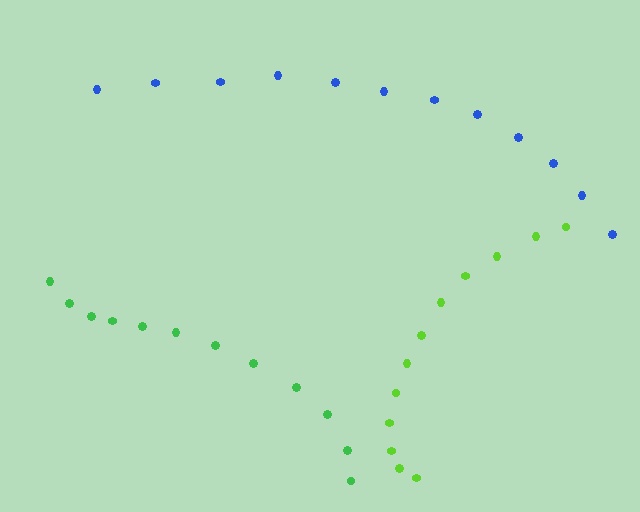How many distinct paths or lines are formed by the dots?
There are 3 distinct paths.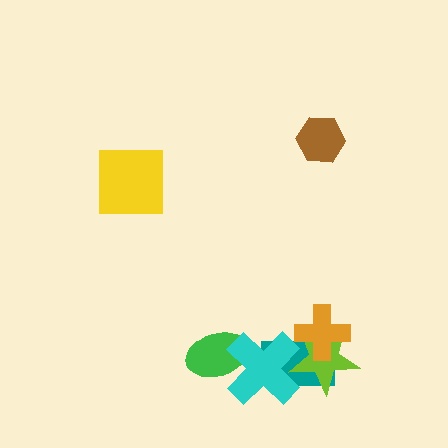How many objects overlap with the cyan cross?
3 objects overlap with the cyan cross.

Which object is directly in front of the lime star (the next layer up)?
The orange cross is directly in front of the lime star.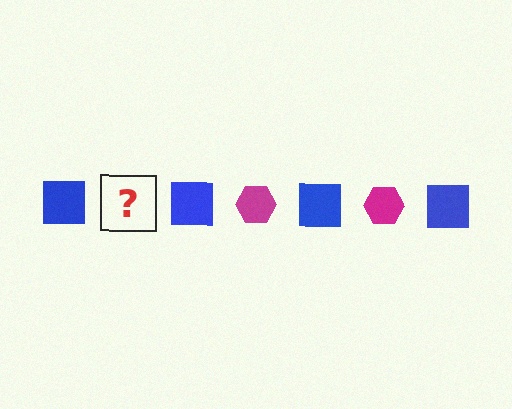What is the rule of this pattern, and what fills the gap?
The rule is that the pattern alternates between blue square and magenta hexagon. The gap should be filled with a magenta hexagon.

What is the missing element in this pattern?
The missing element is a magenta hexagon.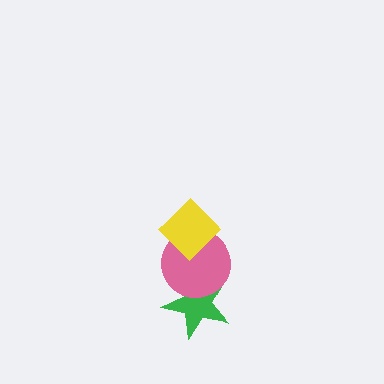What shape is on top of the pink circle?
The yellow diamond is on top of the pink circle.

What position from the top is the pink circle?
The pink circle is 2nd from the top.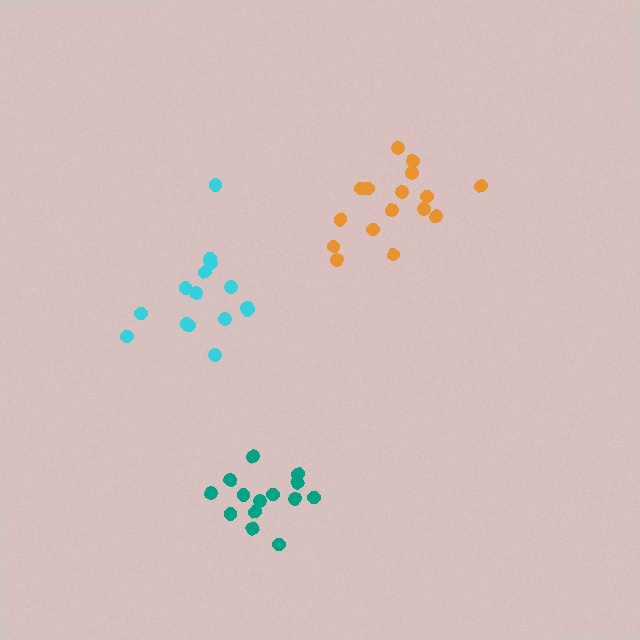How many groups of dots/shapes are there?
There are 3 groups.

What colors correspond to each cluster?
The clusters are colored: orange, teal, cyan.